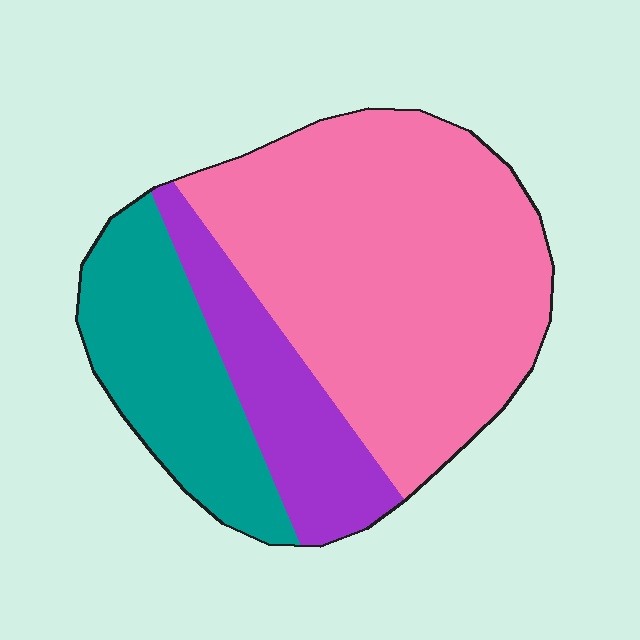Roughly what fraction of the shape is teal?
Teal takes up about one quarter (1/4) of the shape.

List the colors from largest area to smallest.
From largest to smallest: pink, teal, purple.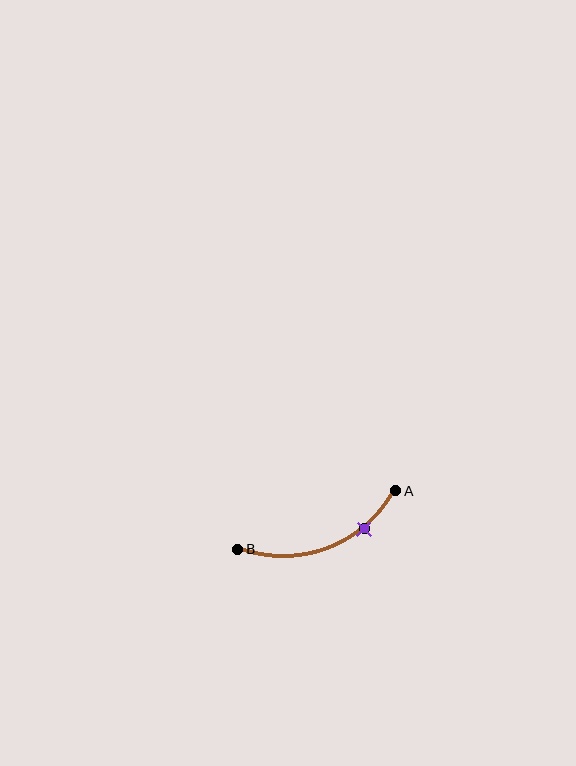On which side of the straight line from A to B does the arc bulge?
The arc bulges below the straight line connecting A and B.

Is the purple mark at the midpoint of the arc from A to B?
No. The purple mark lies on the arc but is closer to endpoint A. The arc midpoint would be at the point on the curve equidistant along the arc from both A and B.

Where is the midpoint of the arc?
The arc midpoint is the point on the curve farthest from the straight line joining A and B. It sits below that line.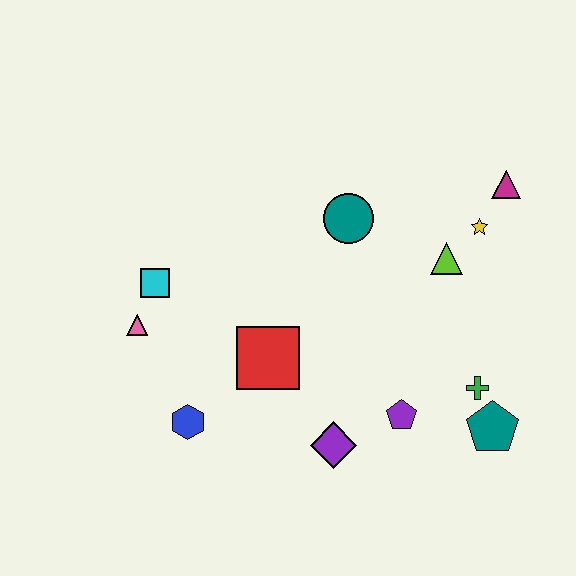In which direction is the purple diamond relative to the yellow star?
The purple diamond is below the yellow star.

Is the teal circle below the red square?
No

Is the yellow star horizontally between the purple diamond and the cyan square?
No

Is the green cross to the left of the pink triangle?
No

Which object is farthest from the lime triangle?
The pink triangle is farthest from the lime triangle.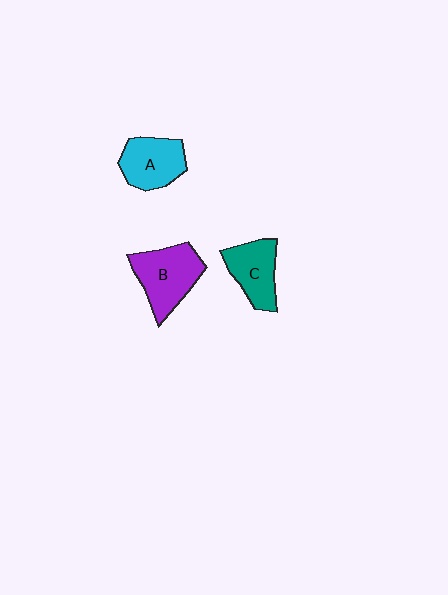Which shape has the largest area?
Shape B (purple).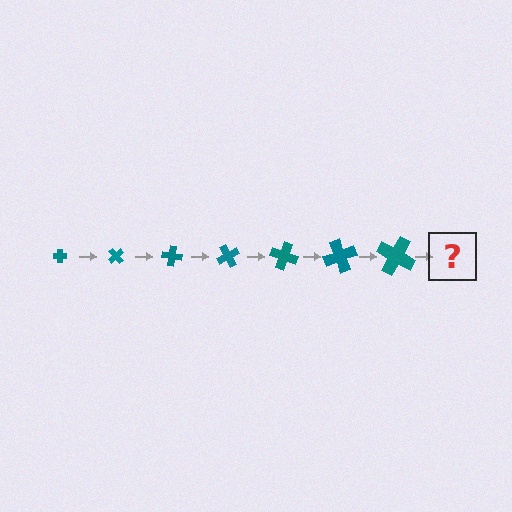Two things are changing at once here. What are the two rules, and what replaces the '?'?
The two rules are that the cross grows larger each step and it rotates 50 degrees each step. The '?' should be a cross, larger than the previous one and rotated 350 degrees from the start.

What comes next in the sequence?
The next element should be a cross, larger than the previous one and rotated 350 degrees from the start.